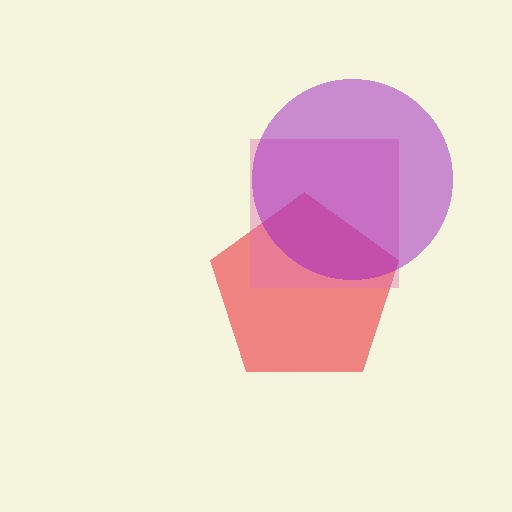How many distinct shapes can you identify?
There are 3 distinct shapes: a red pentagon, a pink square, a purple circle.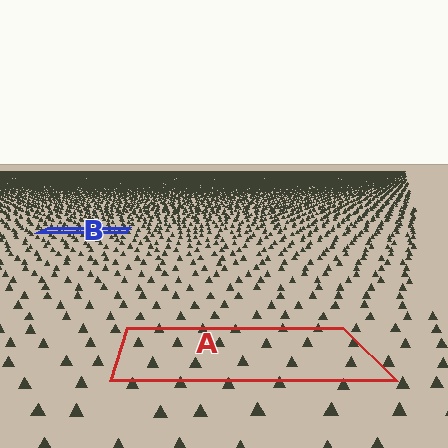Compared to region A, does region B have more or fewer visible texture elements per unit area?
Region B has more texture elements per unit area — they are packed more densely because it is farther away.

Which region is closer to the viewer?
Region A is closer. The texture elements there are larger and more spread out.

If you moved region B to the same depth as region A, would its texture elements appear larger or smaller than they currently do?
They would appear larger. At a closer depth, the same texture elements are projected at a bigger on-screen size.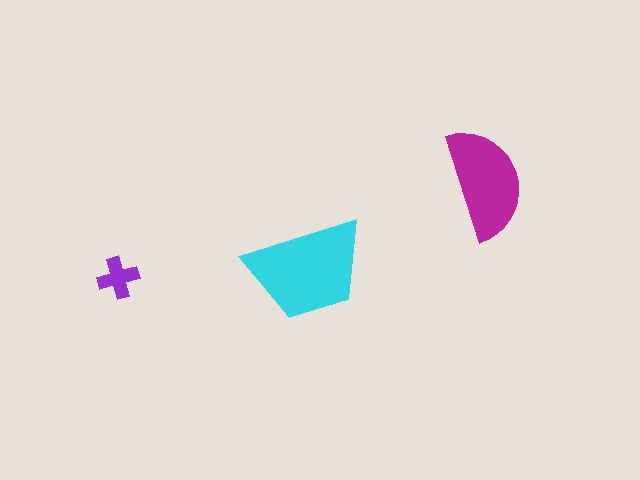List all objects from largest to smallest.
The cyan trapezoid, the magenta semicircle, the purple cross.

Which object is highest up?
The magenta semicircle is topmost.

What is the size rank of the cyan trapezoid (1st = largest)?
1st.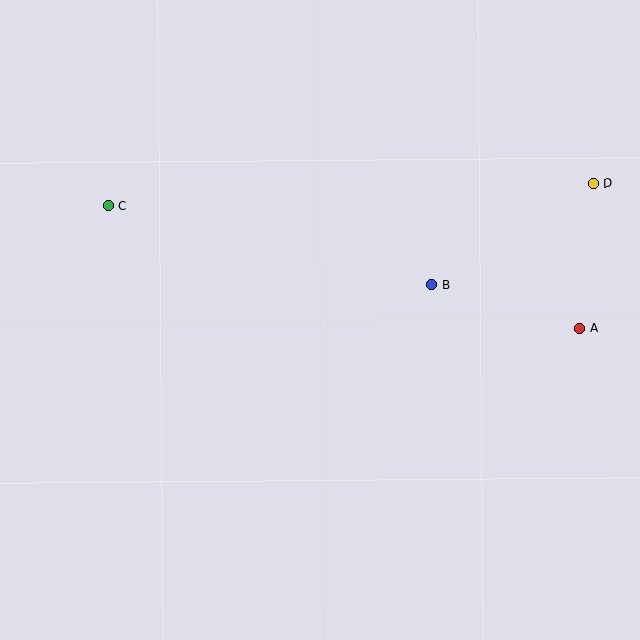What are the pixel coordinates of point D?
Point D is at (593, 184).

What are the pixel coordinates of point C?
Point C is at (108, 206).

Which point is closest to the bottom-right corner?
Point A is closest to the bottom-right corner.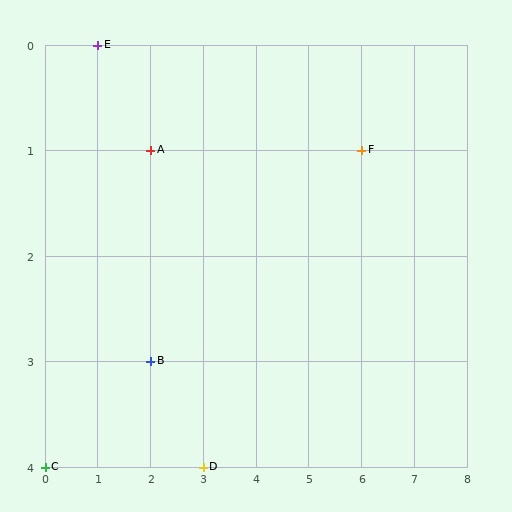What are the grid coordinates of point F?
Point F is at grid coordinates (6, 1).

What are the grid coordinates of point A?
Point A is at grid coordinates (2, 1).